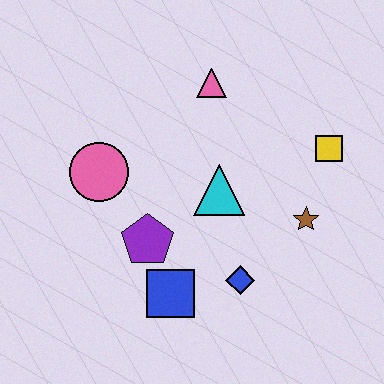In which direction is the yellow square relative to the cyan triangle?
The yellow square is to the right of the cyan triangle.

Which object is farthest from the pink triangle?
The blue square is farthest from the pink triangle.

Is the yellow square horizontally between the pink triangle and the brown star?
No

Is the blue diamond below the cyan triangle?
Yes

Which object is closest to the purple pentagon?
The blue square is closest to the purple pentagon.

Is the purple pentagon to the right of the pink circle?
Yes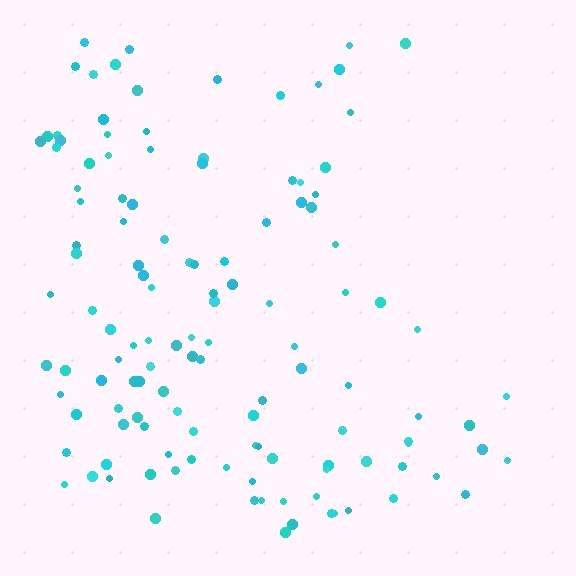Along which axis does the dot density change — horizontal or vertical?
Horizontal.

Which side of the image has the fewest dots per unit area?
The right.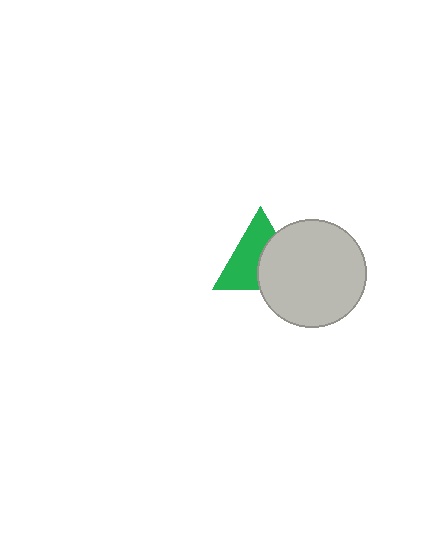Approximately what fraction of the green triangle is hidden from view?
Roughly 44% of the green triangle is hidden behind the light gray circle.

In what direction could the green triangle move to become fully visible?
The green triangle could move left. That would shift it out from behind the light gray circle entirely.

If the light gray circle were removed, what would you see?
You would see the complete green triangle.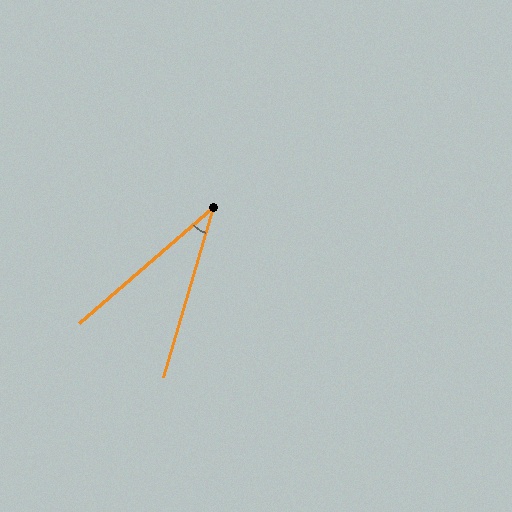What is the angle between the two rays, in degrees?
Approximately 33 degrees.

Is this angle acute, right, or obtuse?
It is acute.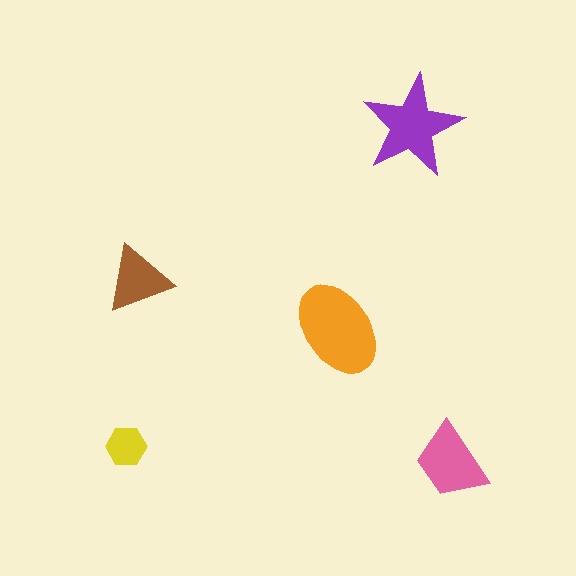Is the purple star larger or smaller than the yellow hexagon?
Larger.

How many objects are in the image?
There are 5 objects in the image.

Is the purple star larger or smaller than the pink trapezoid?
Larger.